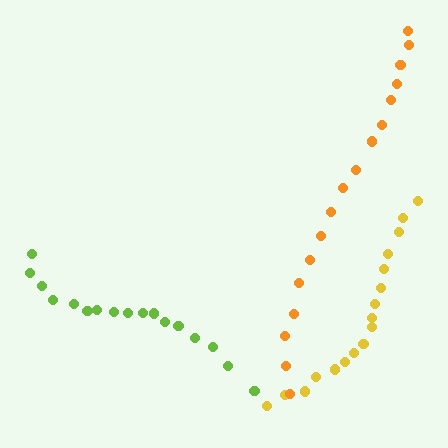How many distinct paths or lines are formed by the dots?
There are 3 distinct paths.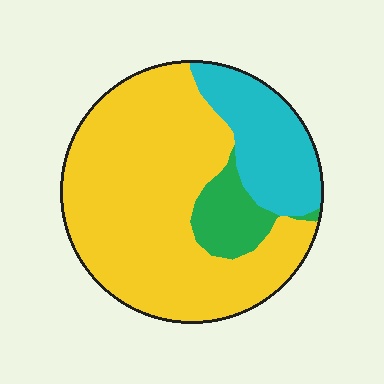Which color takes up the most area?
Yellow, at roughly 70%.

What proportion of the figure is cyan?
Cyan covers roughly 20% of the figure.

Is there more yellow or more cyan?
Yellow.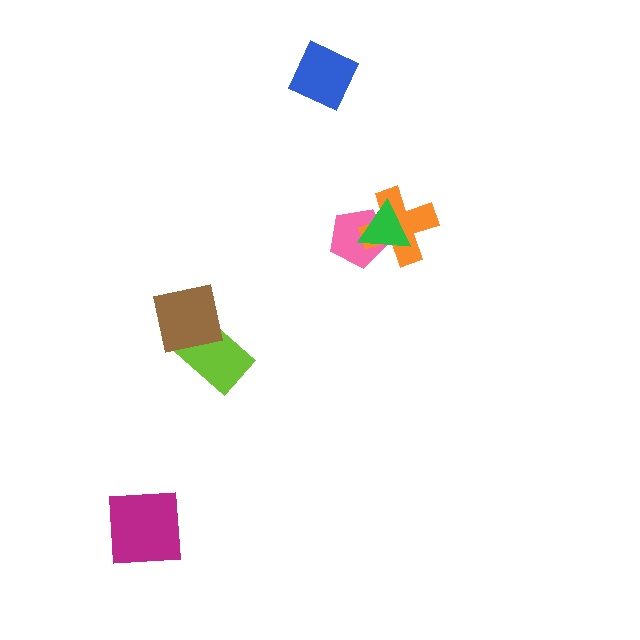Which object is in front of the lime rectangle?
The brown square is in front of the lime rectangle.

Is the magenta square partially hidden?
No, no other shape covers it.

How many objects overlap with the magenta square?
0 objects overlap with the magenta square.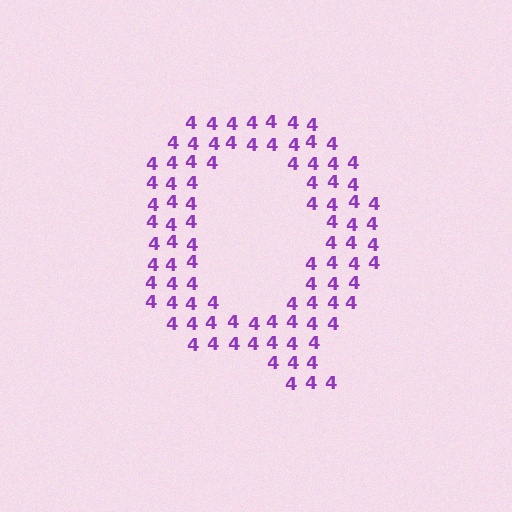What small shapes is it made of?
It is made of small digit 4's.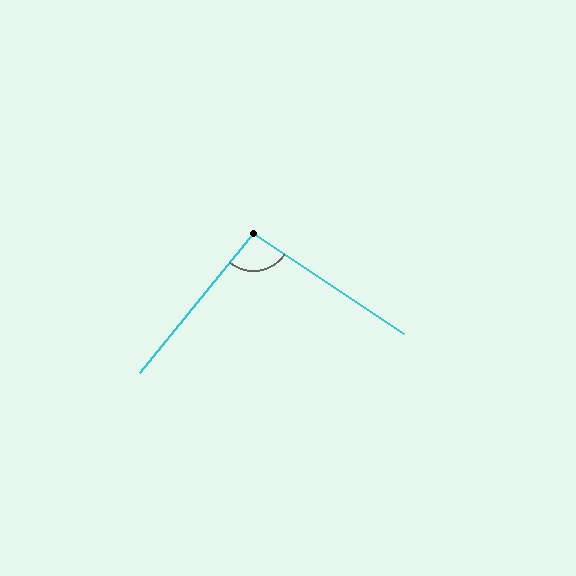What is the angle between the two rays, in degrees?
Approximately 95 degrees.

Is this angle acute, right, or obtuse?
It is obtuse.